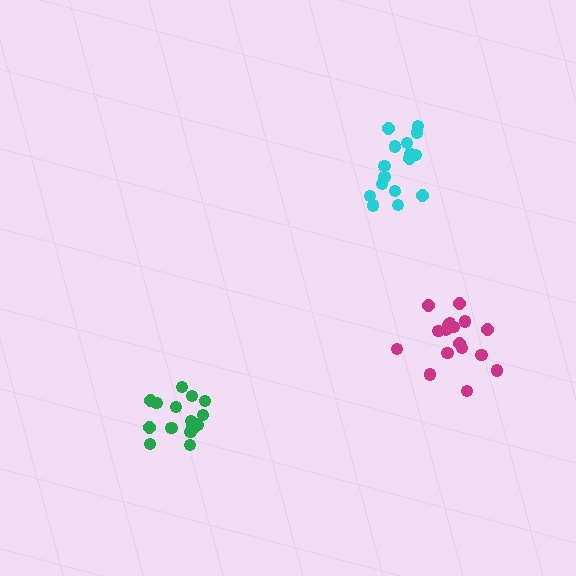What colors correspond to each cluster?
The clusters are colored: cyan, magenta, green.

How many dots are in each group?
Group 1: 16 dots, Group 2: 17 dots, Group 3: 17 dots (50 total).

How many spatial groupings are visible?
There are 3 spatial groupings.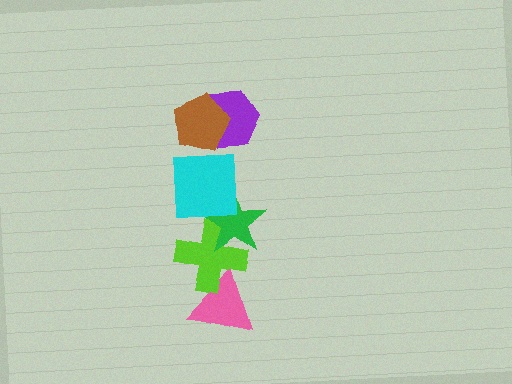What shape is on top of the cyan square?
The purple hexagon is on top of the cyan square.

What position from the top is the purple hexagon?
The purple hexagon is 2nd from the top.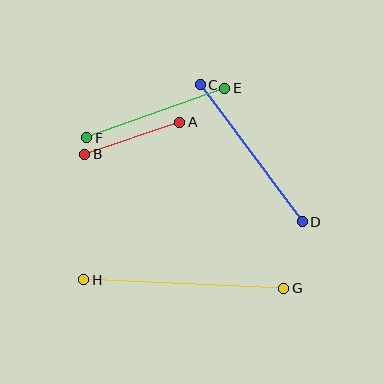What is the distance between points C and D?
The distance is approximately 171 pixels.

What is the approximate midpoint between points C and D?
The midpoint is at approximately (251, 153) pixels.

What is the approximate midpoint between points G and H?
The midpoint is at approximately (184, 284) pixels.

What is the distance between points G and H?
The distance is approximately 201 pixels.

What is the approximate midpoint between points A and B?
The midpoint is at approximately (132, 138) pixels.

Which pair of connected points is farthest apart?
Points G and H are farthest apart.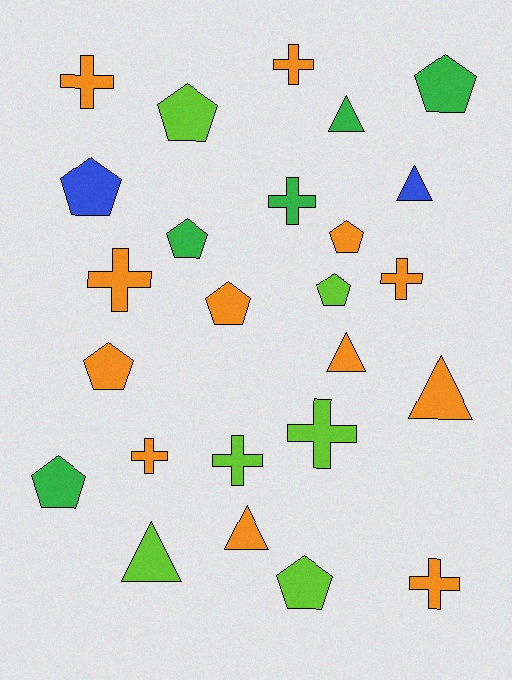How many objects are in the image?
There are 25 objects.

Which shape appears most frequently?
Pentagon, with 10 objects.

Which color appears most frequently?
Orange, with 12 objects.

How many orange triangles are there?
There are 3 orange triangles.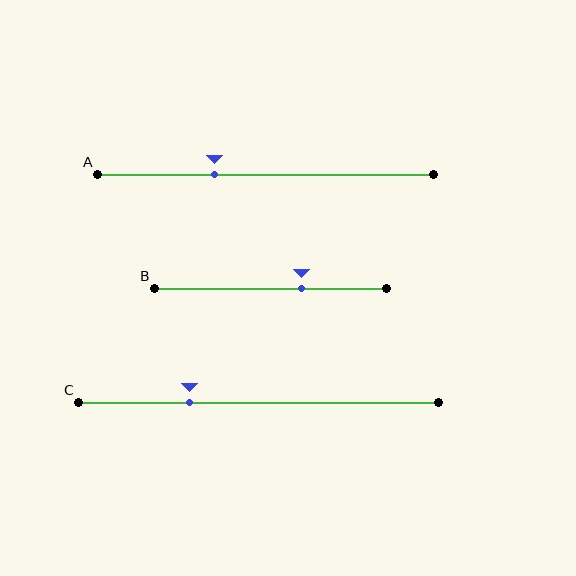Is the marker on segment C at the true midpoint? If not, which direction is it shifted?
No, the marker on segment C is shifted to the left by about 19% of the segment length.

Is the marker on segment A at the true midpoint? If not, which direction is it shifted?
No, the marker on segment A is shifted to the left by about 15% of the segment length.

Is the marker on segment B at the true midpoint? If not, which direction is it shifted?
No, the marker on segment B is shifted to the right by about 14% of the segment length.